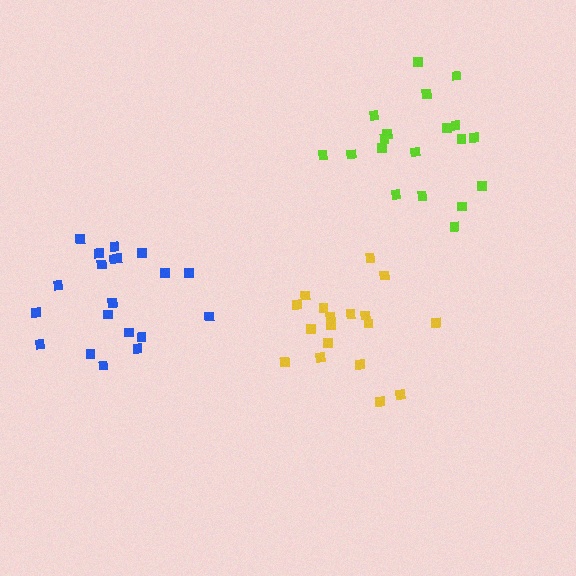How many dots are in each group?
Group 1: 18 dots, Group 2: 20 dots, Group 3: 19 dots (57 total).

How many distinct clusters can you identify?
There are 3 distinct clusters.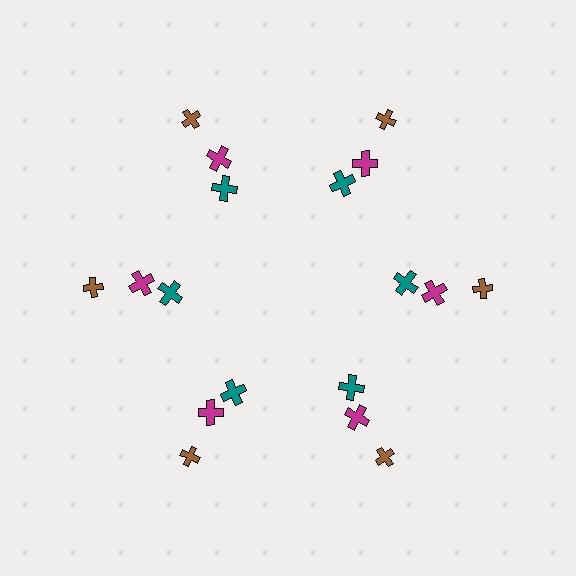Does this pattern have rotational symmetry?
Yes, this pattern has 6-fold rotational symmetry. It looks the same after rotating 60 degrees around the center.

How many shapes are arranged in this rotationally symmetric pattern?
There are 18 shapes, arranged in 6 groups of 3.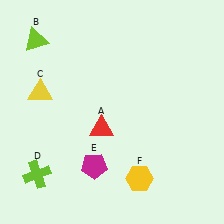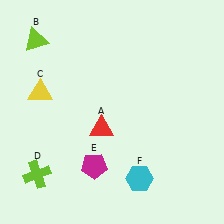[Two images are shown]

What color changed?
The hexagon (F) changed from yellow in Image 1 to cyan in Image 2.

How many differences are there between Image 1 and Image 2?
There is 1 difference between the two images.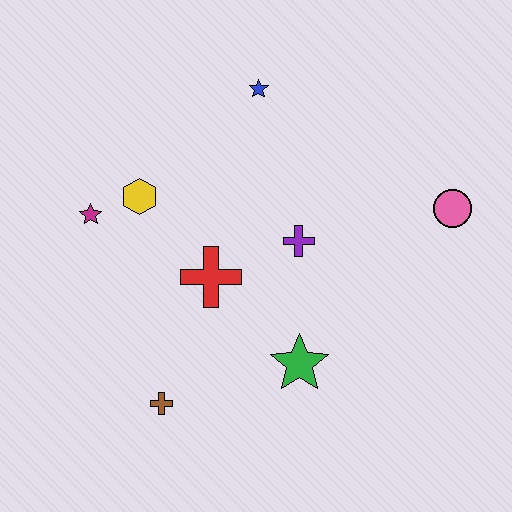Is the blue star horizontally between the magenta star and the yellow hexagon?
No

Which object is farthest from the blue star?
The brown cross is farthest from the blue star.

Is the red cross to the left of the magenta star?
No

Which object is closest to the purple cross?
The red cross is closest to the purple cross.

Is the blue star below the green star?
No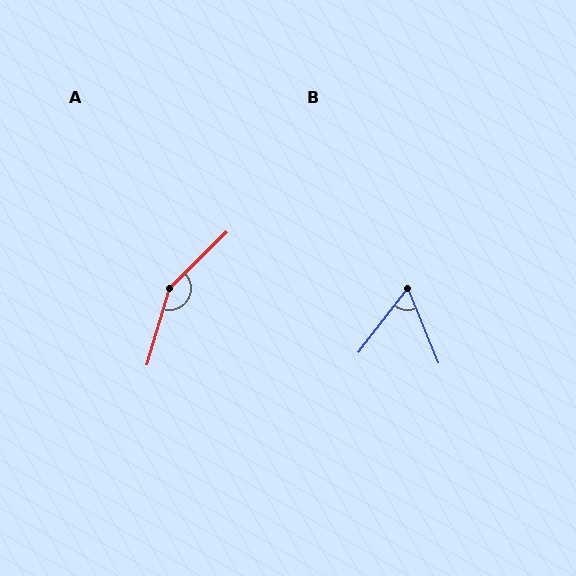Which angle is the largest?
A, at approximately 151 degrees.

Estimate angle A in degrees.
Approximately 151 degrees.